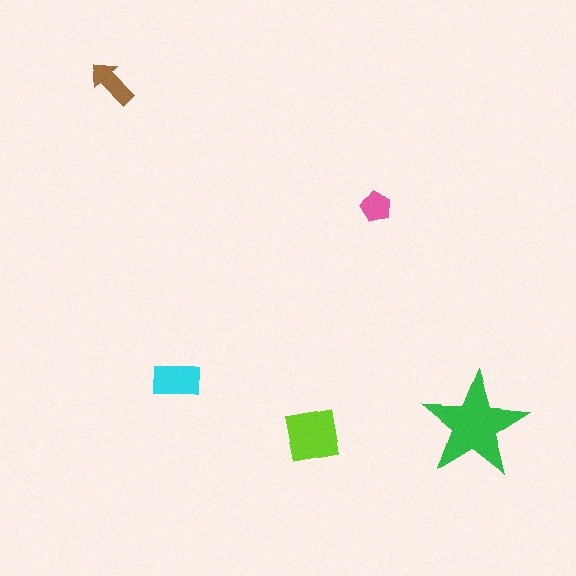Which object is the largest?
The green star.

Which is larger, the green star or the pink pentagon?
The green star.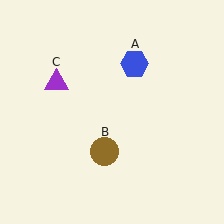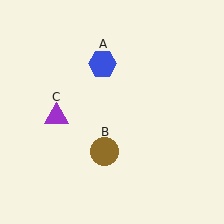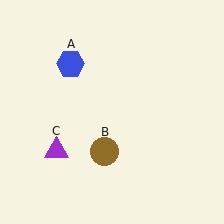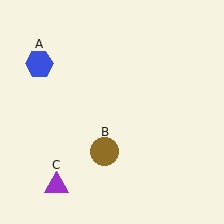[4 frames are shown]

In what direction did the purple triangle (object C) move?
The purple triangle (object C) moved down.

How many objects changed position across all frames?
2 objects changed position: blue hexagon (object A), purple triangle (object C).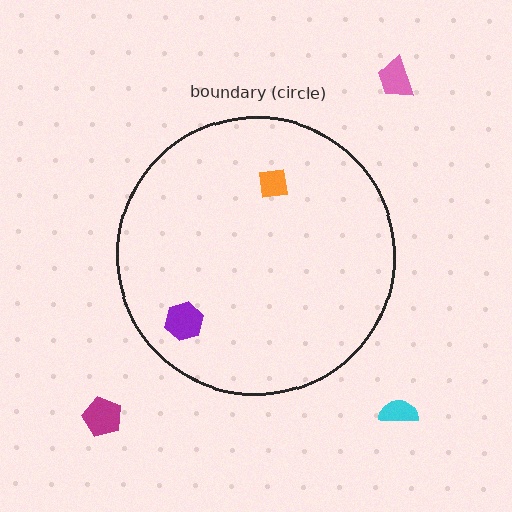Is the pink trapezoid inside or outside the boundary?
Outside.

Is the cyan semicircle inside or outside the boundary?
Outside.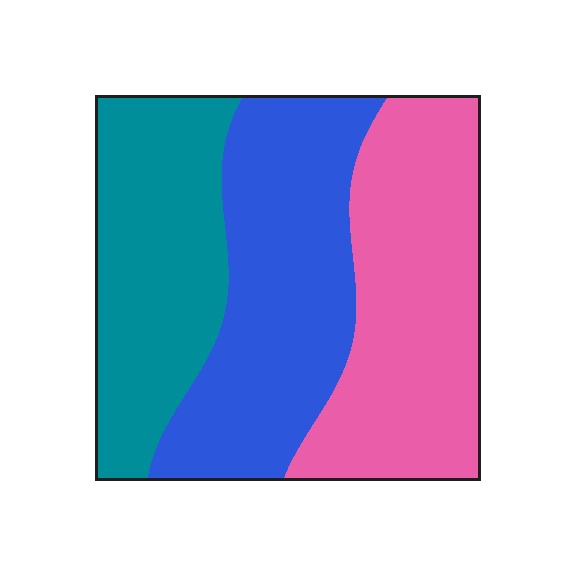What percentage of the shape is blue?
Blue covers around 35% of the shape.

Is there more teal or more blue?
Blue.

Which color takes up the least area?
Teal, at roughly 30%.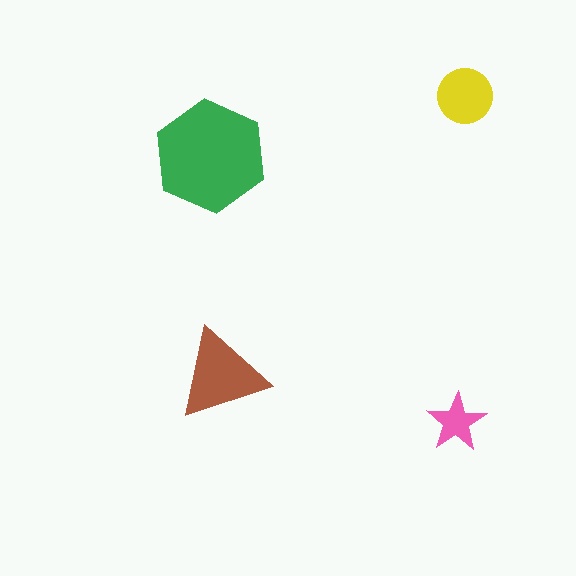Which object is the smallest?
The pink star.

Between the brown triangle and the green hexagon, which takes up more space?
The green hexagon.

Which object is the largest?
The green hexagon.